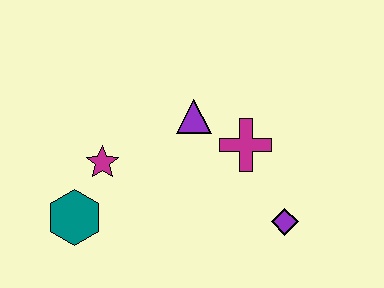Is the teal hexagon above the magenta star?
No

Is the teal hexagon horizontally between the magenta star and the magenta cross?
No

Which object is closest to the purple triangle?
The magenta cross is closest to the purple triangle.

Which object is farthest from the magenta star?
The purple diamond is farthest from the magenta star.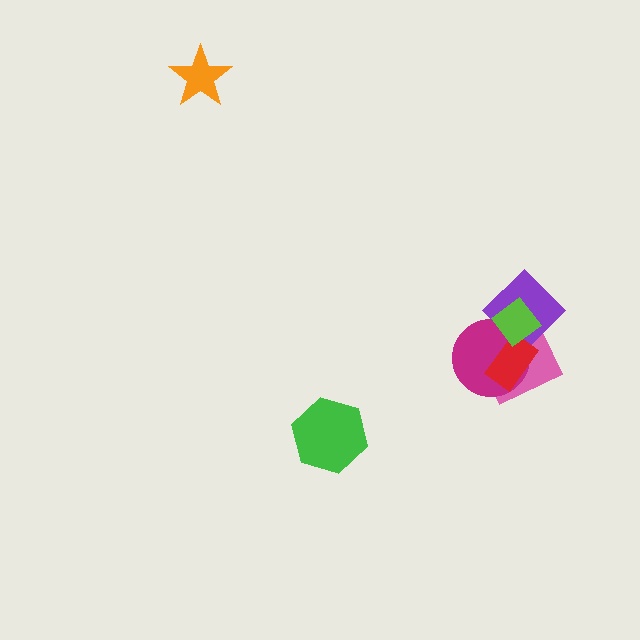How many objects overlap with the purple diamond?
4 objects overlap with the purple diamond.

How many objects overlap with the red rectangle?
4 objects overlap with the red rectangle.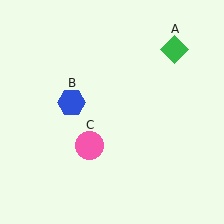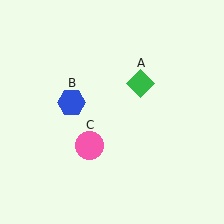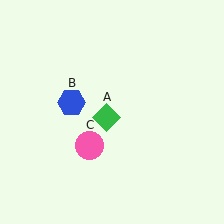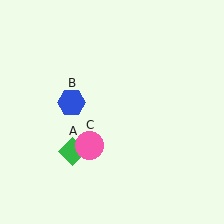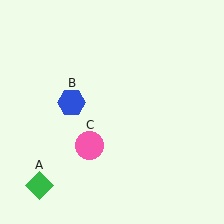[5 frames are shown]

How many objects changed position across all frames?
1 object changed position: green diamond (object A).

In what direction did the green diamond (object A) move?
The green diamond (object A) moved down and to the left.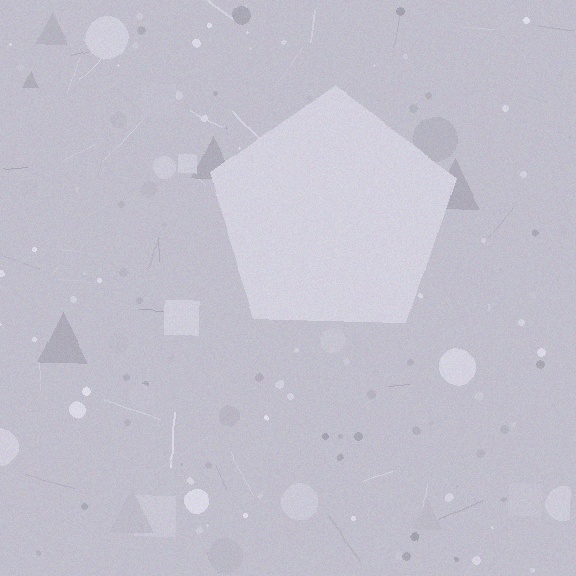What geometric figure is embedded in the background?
A pentagon is embedded in the background.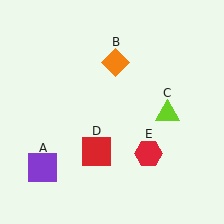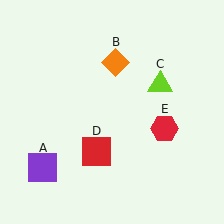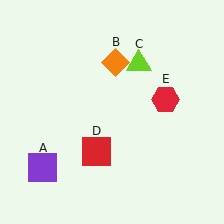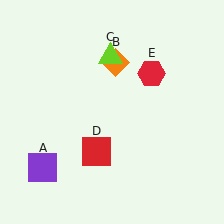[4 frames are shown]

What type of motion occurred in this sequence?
The lime triangle (object C), red hexagon (object E) rotated counterclockwise around the center of the scene.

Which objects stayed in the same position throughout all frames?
Purple square (object A) and orange diamond (object B) and red square (object D) remained stationary.